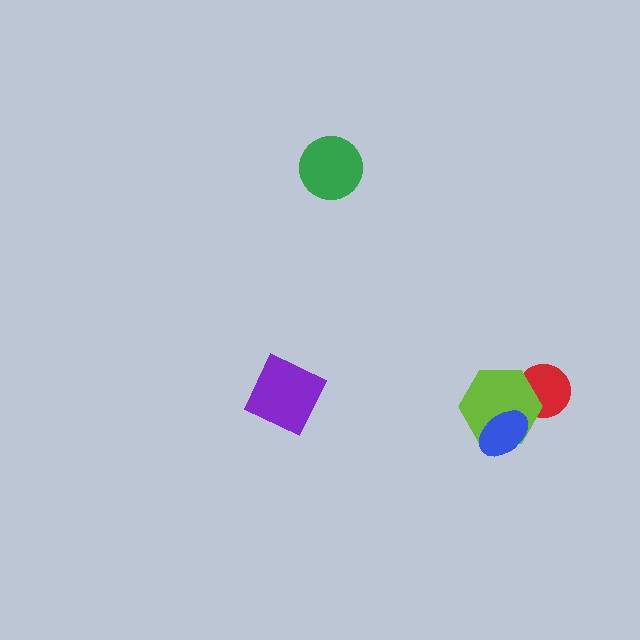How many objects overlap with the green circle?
0 objects overlap with the green circle.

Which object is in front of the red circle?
The lime hexagon is in front of the red circle.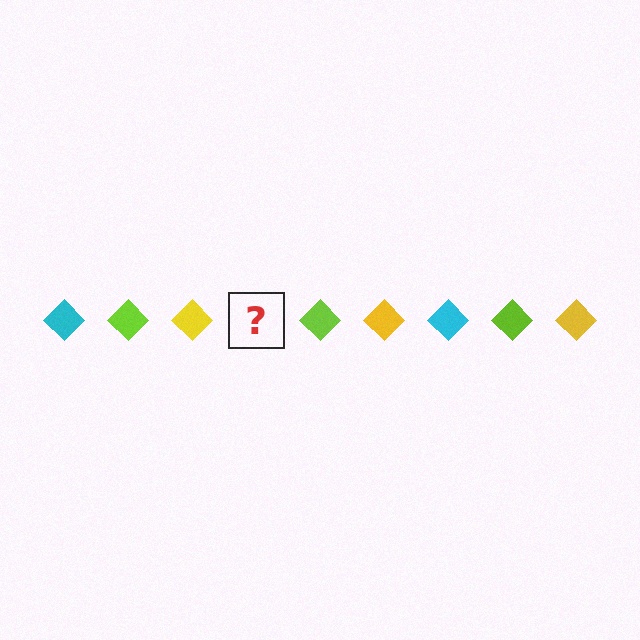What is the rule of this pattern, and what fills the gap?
The rule is that the pattern cycles through cyan, lime, yellow diamonds. The gap should be filled with a cyan diamond.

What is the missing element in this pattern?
The missing element is a cyan diamond.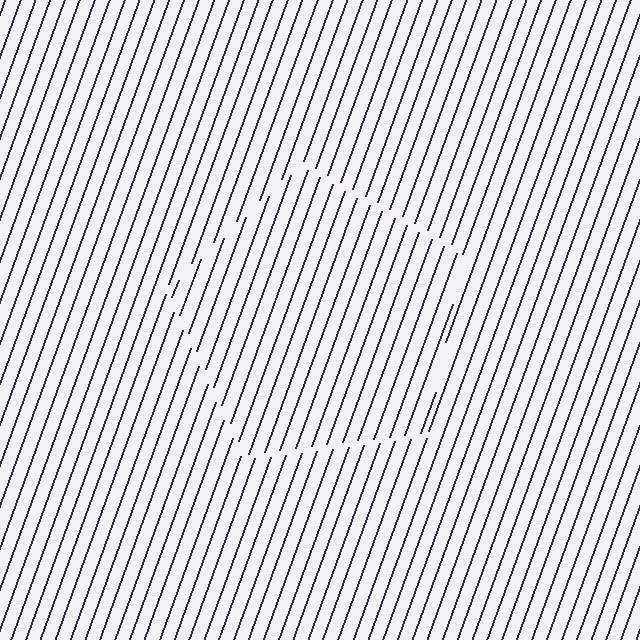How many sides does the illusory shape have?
5 sides — the line-ends trace a pentagon.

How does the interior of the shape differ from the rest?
The interior of the shape contains the same grating, shifted by half a period — the contour is defined by the phase discontinuity where line-ends from the inner and outer gratings abut.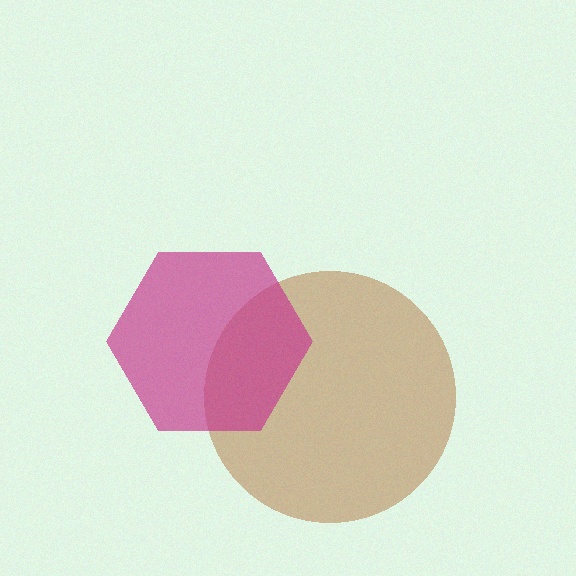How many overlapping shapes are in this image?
There are 2 overlapping shapes in the image.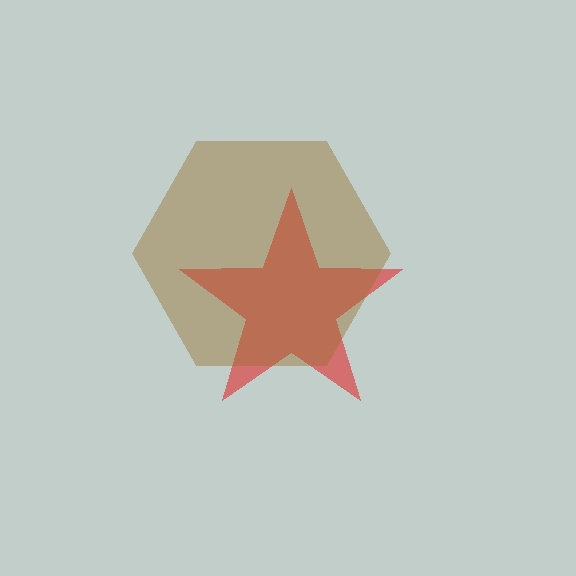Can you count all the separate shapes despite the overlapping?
Yes, there are 2 separate shapes.